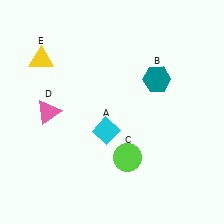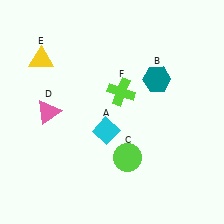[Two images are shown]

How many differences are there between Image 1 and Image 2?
There is 1 difference between the two images.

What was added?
A lime cross (F) was added in Image 2.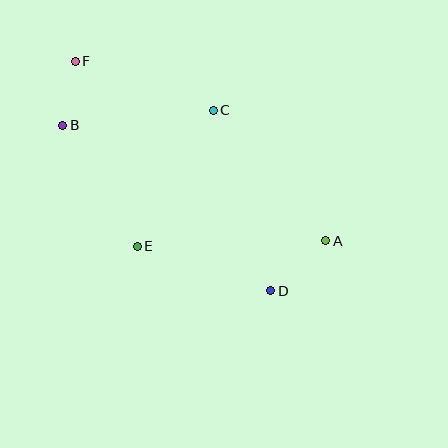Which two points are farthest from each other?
Points A and F are farthest from each other.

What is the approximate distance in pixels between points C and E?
The distance between C and E is approximately 156 pixels.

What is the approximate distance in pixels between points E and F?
The distance between E and F is approximately 195 pixels.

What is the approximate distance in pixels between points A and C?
The distance between A and C is approximately 173 pixels.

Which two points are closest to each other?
Points B and F are closest to each other.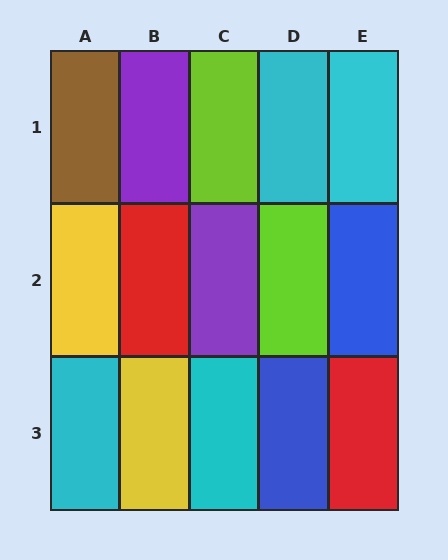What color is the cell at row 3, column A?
Cyan.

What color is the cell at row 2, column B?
Red.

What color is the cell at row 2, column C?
Purple.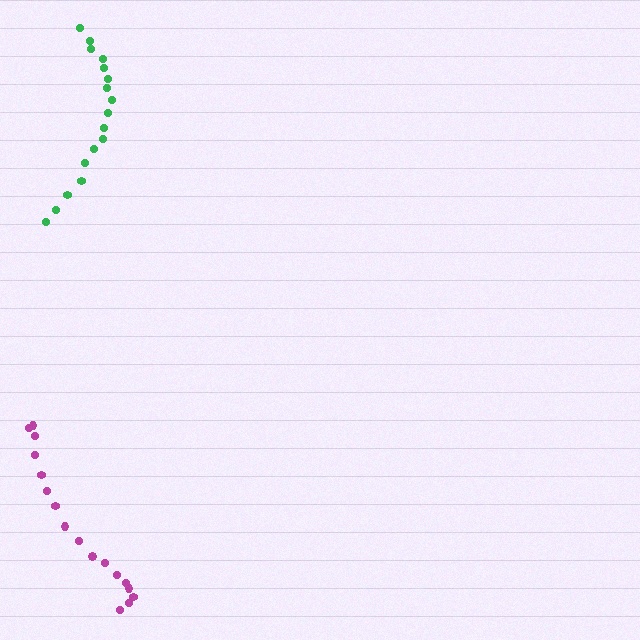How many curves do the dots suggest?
There are 2 distinct paths.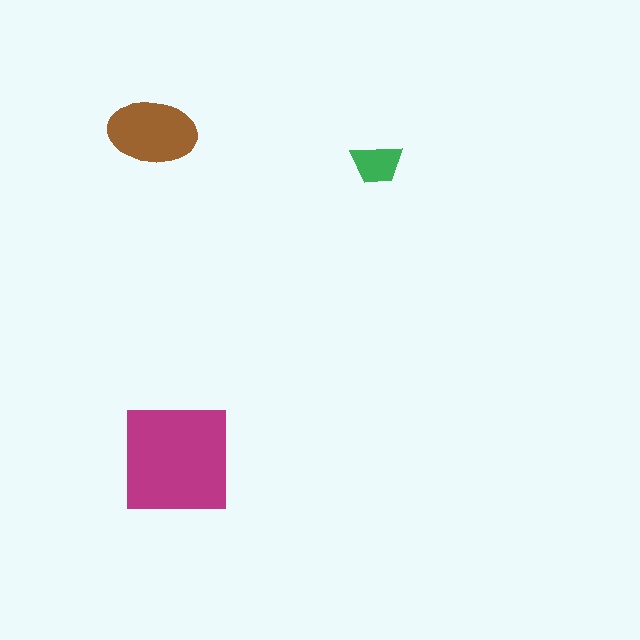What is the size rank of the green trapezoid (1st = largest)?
3rd.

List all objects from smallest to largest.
The green trapezoid, the brown ellipse, the magenta square.